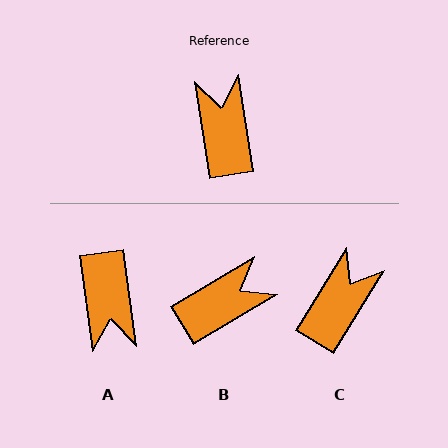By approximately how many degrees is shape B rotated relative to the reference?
Approximately 68 degrees clockwise.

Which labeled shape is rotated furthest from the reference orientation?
A, about 179 degrees away.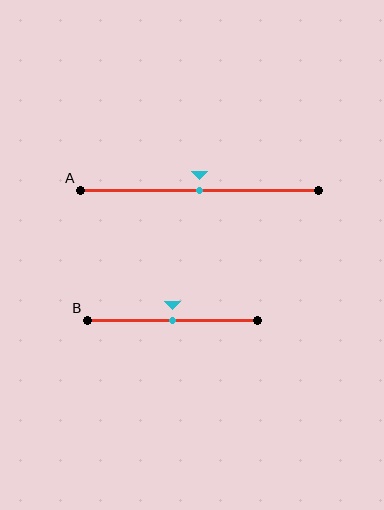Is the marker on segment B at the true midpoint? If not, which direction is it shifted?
Yes, the marker on segment B is at the true midpoint.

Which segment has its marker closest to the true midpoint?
Segment A has its marker closest to the true midpoint.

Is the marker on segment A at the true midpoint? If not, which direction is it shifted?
Yes, the marker on segment A is at the true midpoint.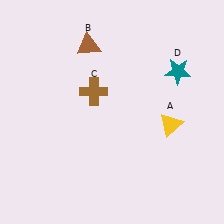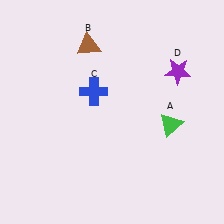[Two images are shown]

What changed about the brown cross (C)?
In Image 1, C is brown. In Image 2, it changed to blue.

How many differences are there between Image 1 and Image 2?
There are 3 differences between the two images.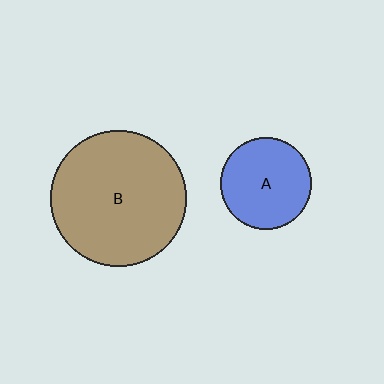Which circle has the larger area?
Circle B (brown).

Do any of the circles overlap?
No, none of the circles overlap.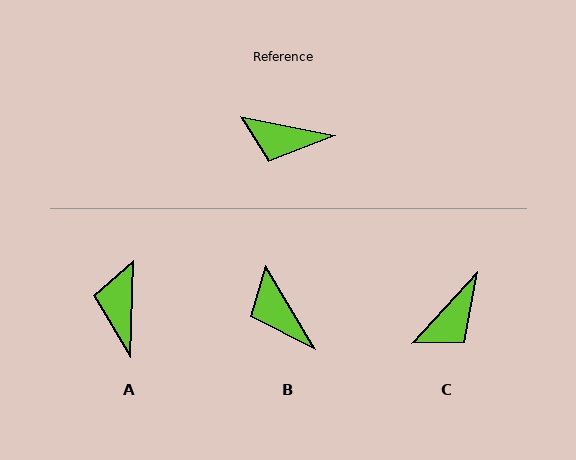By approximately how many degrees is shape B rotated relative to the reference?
Approximately 48 degrees clockwise.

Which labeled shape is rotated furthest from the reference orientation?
A, about 80 degrees away.